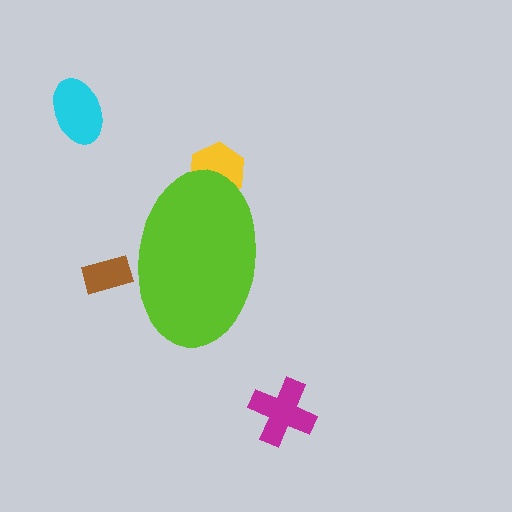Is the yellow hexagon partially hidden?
Yes, the yellow hexagon is partially hidden behind the lime ellipse.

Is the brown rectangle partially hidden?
Yes, the brown rectangle is partially hidden behind the lime ellipse.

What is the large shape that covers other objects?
A lime ellipse.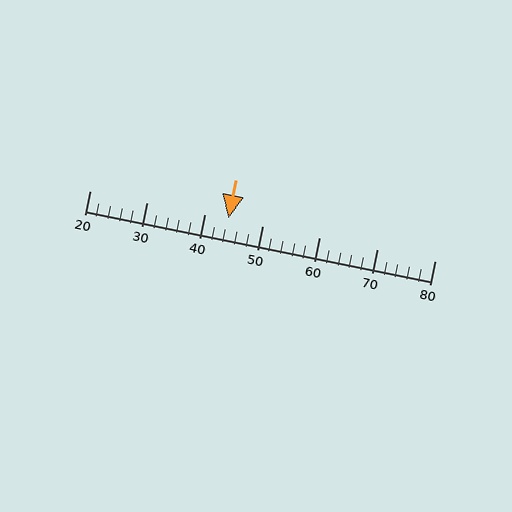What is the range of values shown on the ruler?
The ruler shows values from 20 to 80.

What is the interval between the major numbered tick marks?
The major tick marks are spaced 10 units apart.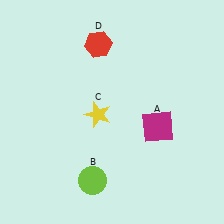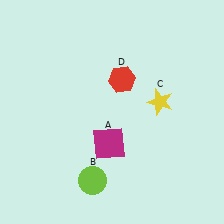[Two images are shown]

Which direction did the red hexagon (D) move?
The red hexagon (D) moved down.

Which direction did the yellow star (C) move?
The yellow star (C) moved right.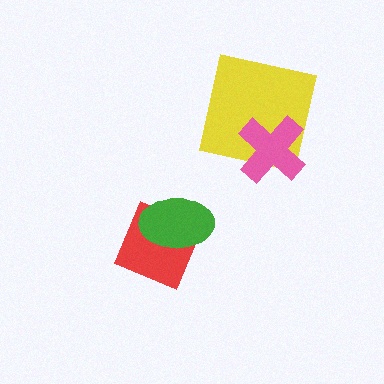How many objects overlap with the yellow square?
1 object overlaps with the yellow square.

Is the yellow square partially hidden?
Yes, it is partially covered by another shape.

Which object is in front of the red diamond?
The green ellipse is in front of the red diamond.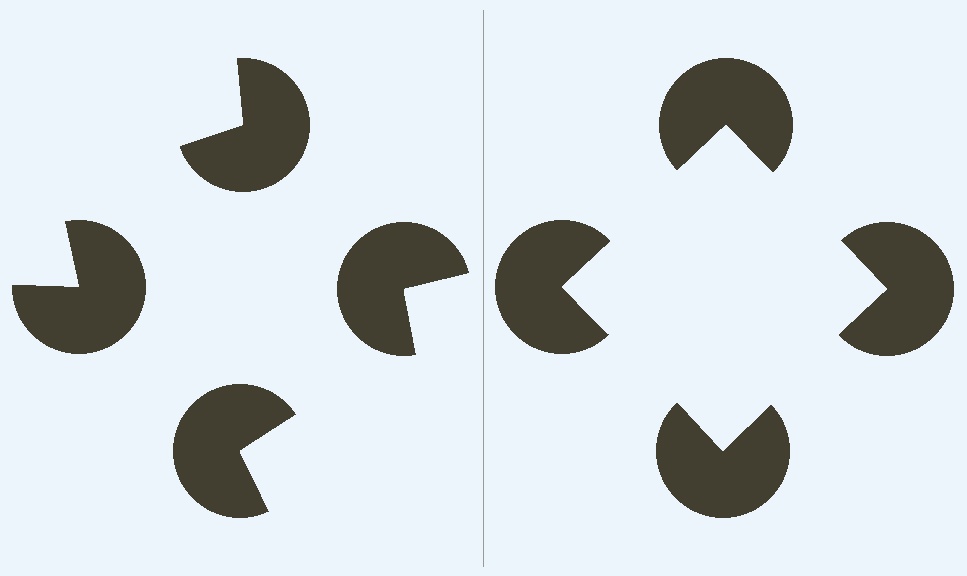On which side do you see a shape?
An illusory square appears on the right side. On the left side the wedge cuts are rotated, so no coherent shape forms.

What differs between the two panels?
The pac-man discs are positioned identically on both sides; only the wedge orientations differ. On the right they align to a square; on the left they are misaligned.